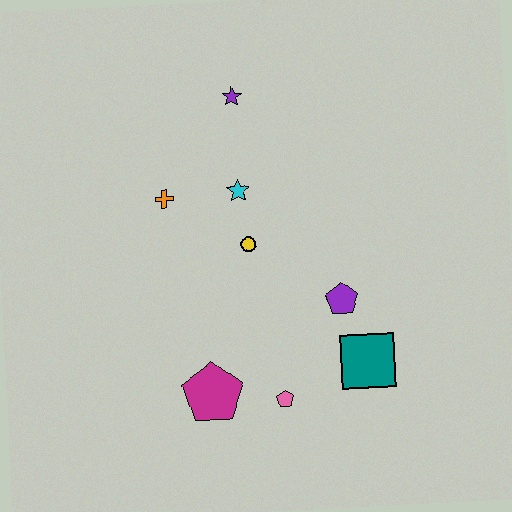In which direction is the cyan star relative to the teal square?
The cyan star is above the teal square.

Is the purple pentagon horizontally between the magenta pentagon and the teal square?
Yes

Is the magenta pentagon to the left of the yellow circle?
Yes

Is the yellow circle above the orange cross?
No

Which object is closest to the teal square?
The purple pentagon is closest to the teal square.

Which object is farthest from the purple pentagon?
The purple star is farthest from the purple pentagon.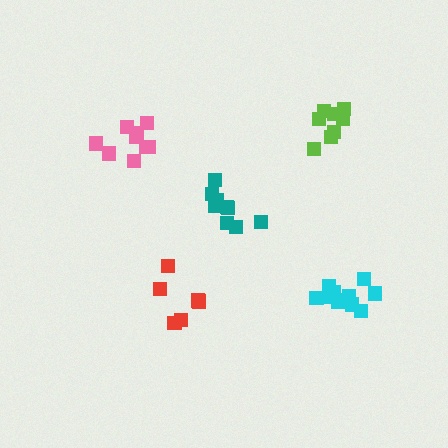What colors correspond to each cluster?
The clusters are colored: red, teal, lime, cyan, pink.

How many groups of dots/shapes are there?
There are 5 groups.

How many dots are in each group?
Group 1: 6 dots, Group 2: 9 dots, Group 3: 8 dots, Group 4: 11 dots, Group 5: 9 dots (43 total).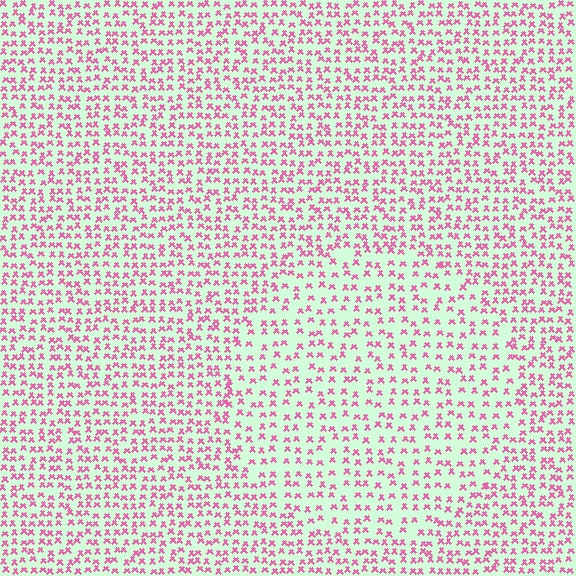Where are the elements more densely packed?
The elements are more densely packed outside the circle boundary.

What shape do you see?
I see a circle.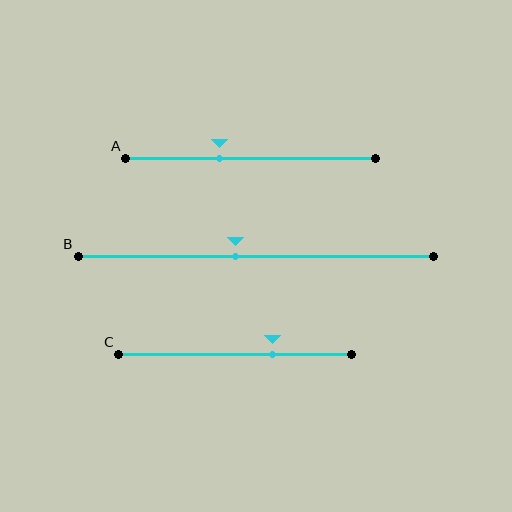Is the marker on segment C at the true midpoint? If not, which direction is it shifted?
No, the marker on segment C is shifted to the right by about 16% of the segment length.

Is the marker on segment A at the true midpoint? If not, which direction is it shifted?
No, the marker on segment A is shifted to the left by about 13% of the segment length.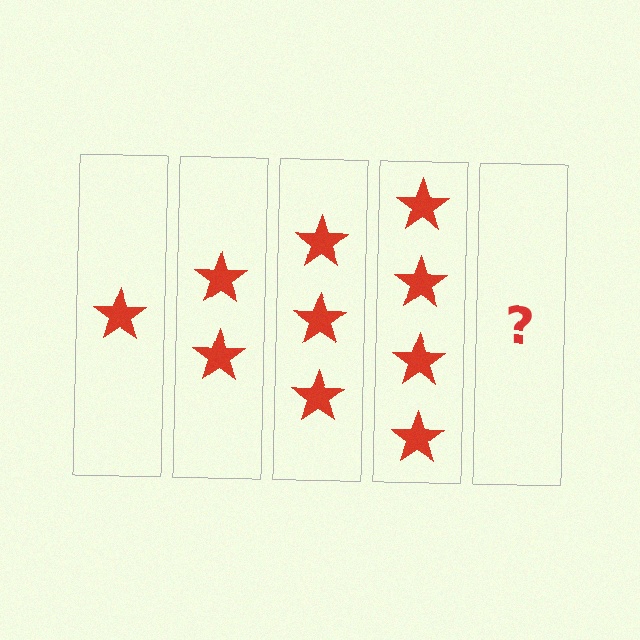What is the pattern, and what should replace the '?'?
The pattern is that each step adds one more star. The '?' should be 5 stars.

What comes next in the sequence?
The next element should be 5 stars.